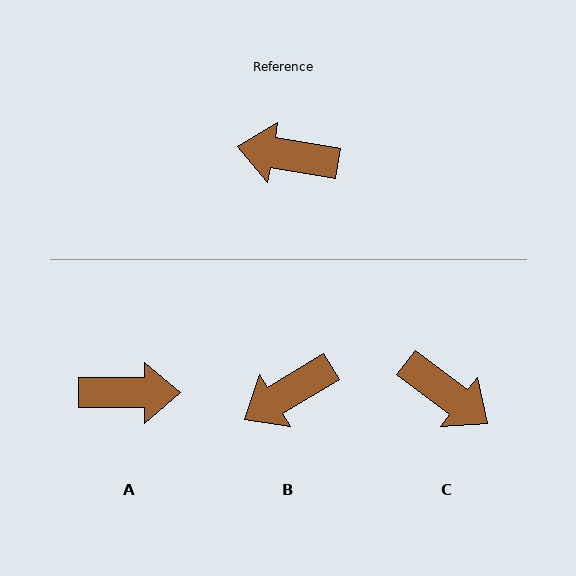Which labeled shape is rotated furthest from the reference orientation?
A, about 171 degrees away.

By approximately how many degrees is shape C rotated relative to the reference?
Approximately 153 degrees counter-clockwise.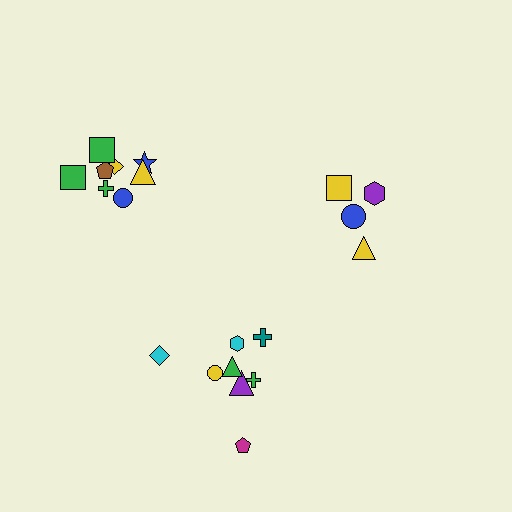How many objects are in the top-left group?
There are 8 objects.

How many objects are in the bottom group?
There are 8 objects.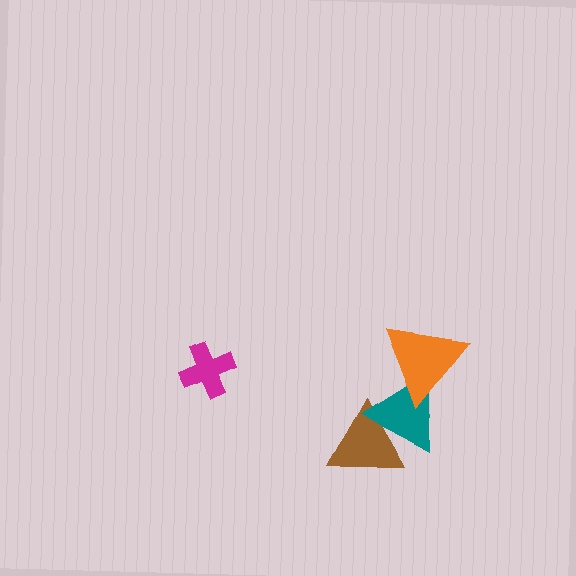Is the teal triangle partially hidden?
Yes, it is partially covered by another shape.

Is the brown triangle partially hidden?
Yes, it is partially covered by another shape.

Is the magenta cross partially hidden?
No, no other shape covers it.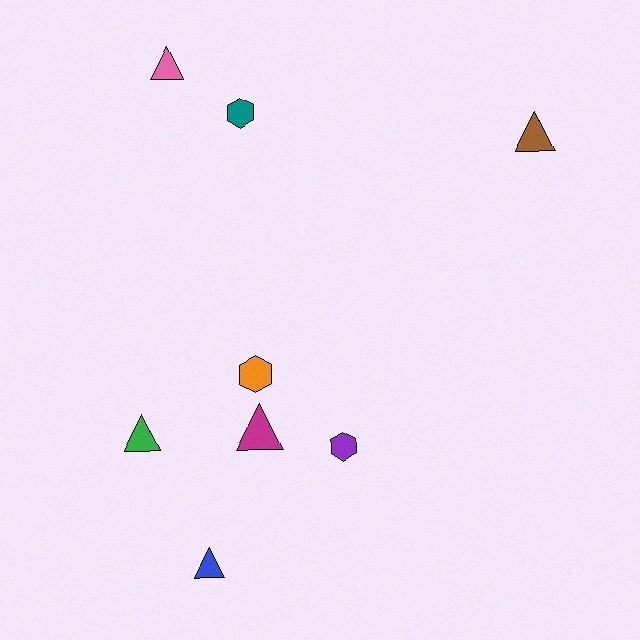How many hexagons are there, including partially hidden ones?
There are 3 hexagons.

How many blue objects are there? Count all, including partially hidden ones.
There is 1 blue object.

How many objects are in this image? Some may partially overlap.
There are 8 objects.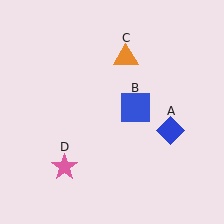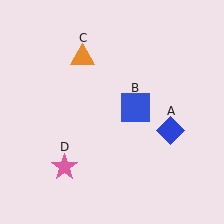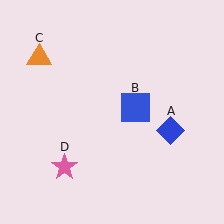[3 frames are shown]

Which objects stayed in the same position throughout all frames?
Blue diamond (object A) and blue square (object B) and pink star (object D) remained stationary.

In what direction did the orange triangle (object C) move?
The orange triangle (object C) moved left.